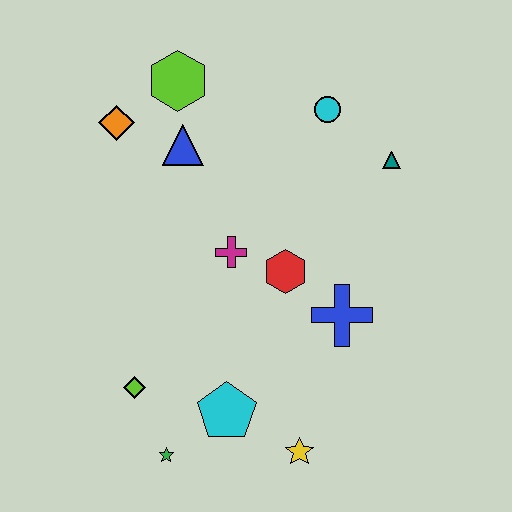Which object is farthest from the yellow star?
The lime hexagon is farthest from the yellow star.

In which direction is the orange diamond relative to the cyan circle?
The orange diamond is to the left of the cyan circle.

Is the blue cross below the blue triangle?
Yes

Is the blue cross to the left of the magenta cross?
No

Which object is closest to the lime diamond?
The green star is closest to the lime diamond.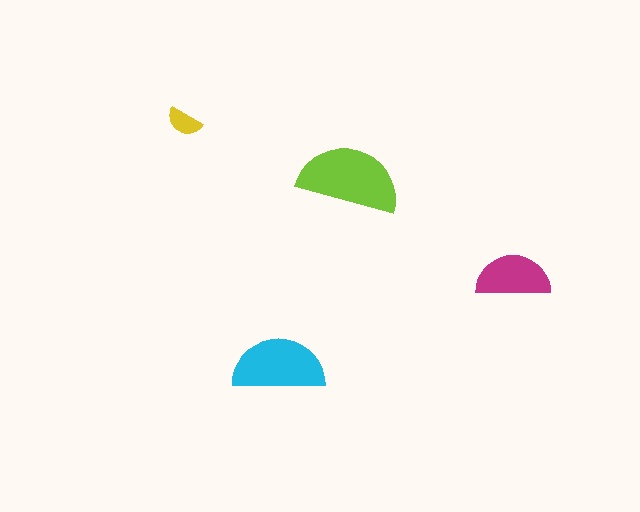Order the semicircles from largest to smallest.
the lime one, the cyan one, the magenta one, the yellow one.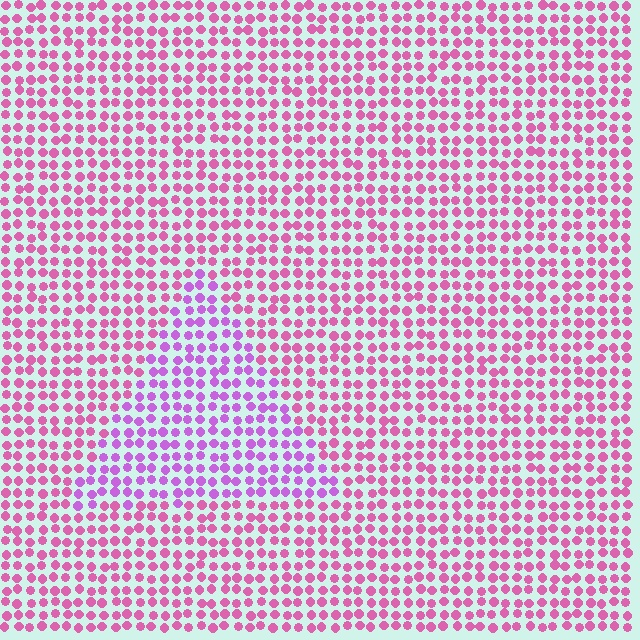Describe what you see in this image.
The image is filled with small pink elements in a uniform arrangement. A triangle-shaped region is visible where the elements are tinted to a slightly different hue, forming a subtle color boundary.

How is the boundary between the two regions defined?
The boundary is defined purely by a slight shift in hue (about 34 degrees). Spacing, size, and orientation are identical on both sides.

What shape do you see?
I see a triangle.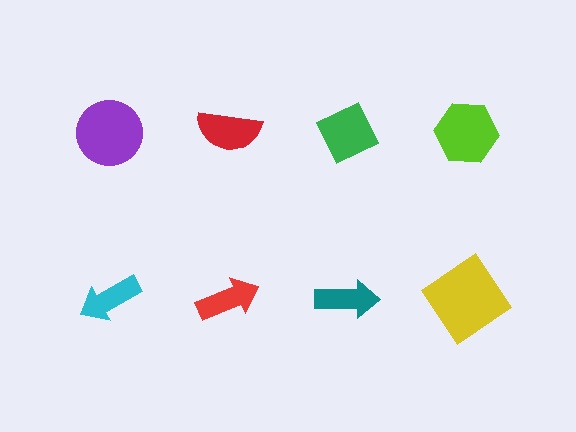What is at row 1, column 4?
A lime hexagon.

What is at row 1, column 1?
A purple circle.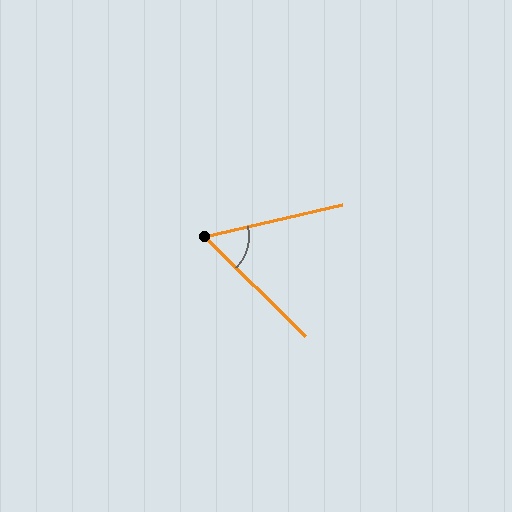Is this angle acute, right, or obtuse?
It is acute.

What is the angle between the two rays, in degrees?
Approximately 58 degrees.